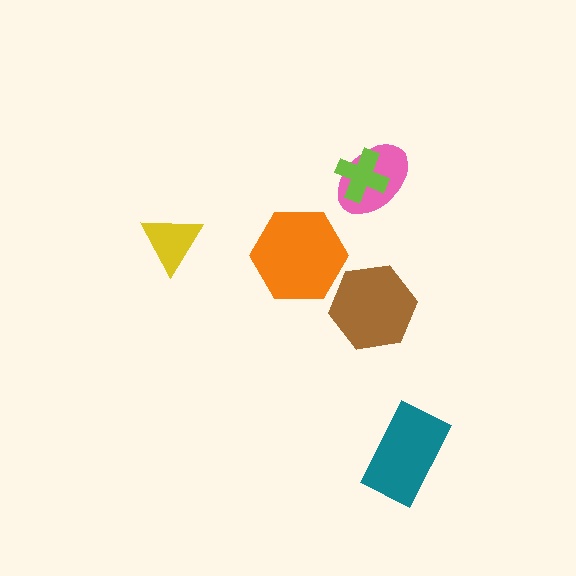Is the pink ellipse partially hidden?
Yes, it is partially covered by another shape.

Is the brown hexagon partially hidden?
No, no other shape covers it.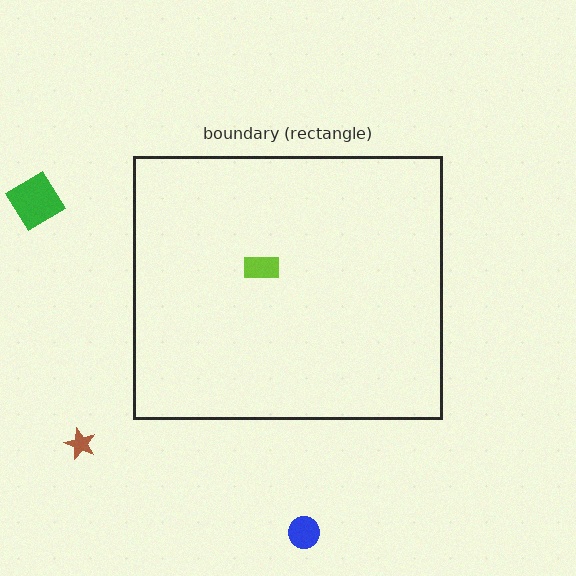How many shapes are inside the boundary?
1 inside, 3 outside.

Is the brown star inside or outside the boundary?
Outside.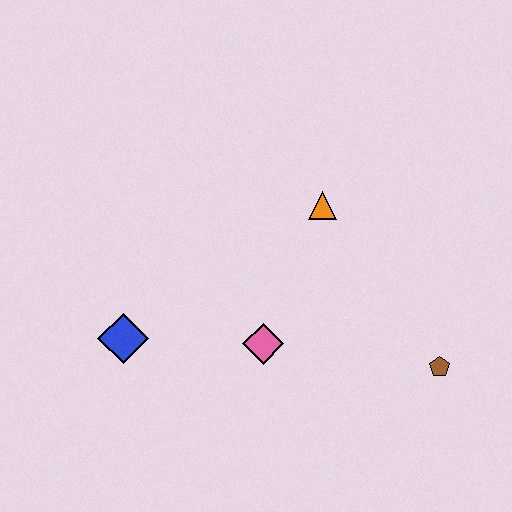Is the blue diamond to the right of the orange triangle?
No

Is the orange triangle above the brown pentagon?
Yes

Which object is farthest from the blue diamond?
The brown pentagon is farthest from the blue diamond.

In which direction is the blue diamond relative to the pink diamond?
The blue diamond is to the left of the pink diamond.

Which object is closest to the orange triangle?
The pink diamond is closest to the orange triangle.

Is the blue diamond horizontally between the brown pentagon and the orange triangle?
No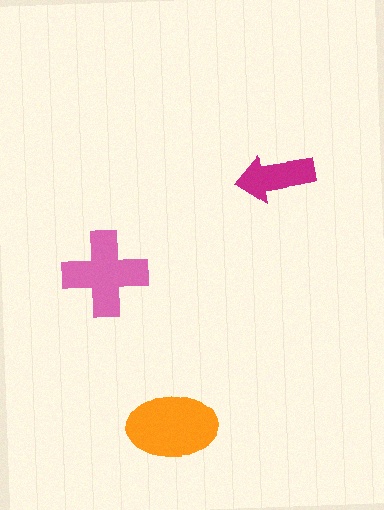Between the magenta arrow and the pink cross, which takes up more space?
The pink cross.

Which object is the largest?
The orange ellipse.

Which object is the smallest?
The magenta arrow.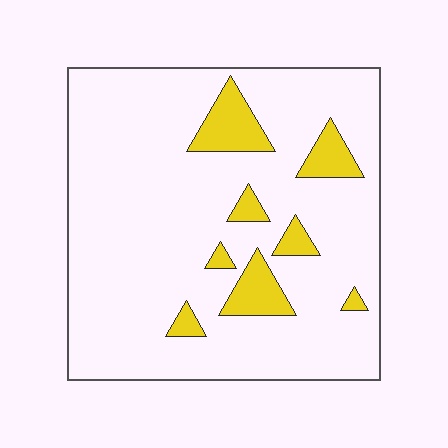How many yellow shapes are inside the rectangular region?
8.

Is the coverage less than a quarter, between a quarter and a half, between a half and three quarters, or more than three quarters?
Less than a quarter.